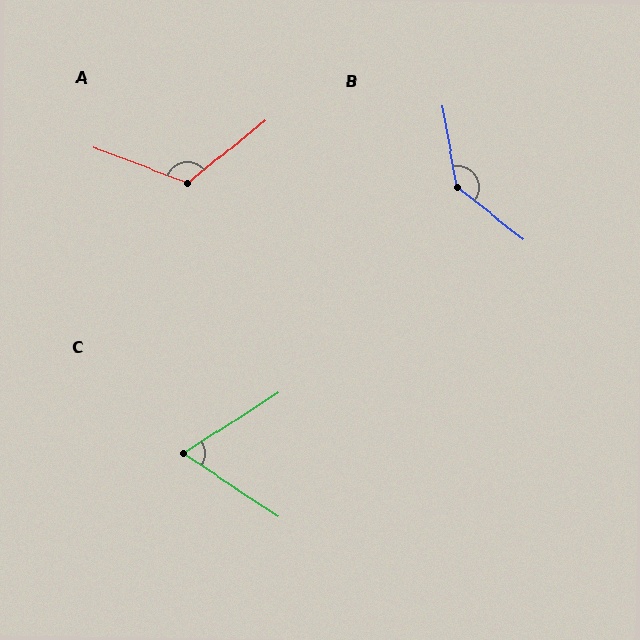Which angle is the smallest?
C, at approximately 66 degrees.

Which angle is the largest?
B, at approximately 138 degrees.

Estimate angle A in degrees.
Approximately 120 degrees.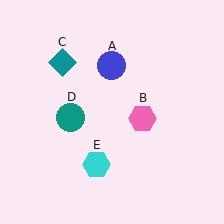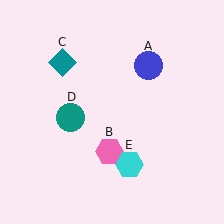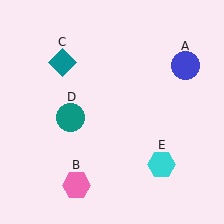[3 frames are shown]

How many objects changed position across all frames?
3 objects changed position: blue circle (object A), pink hexagon (object B), cyan hexagon (object E).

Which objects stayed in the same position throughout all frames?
Teal diamond (object C) and teal circle (object D) remained stationary.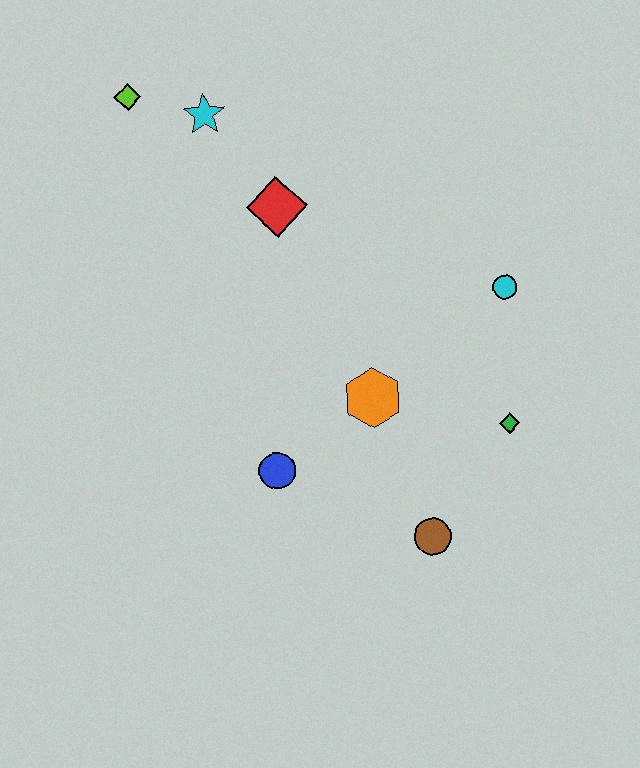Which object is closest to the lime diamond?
The cyan star is closest to the lime diamond.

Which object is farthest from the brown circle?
The lime diamond is farthest from the brown circle.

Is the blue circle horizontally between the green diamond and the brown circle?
No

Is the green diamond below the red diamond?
Yes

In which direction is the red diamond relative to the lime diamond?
The red diamond is to the right of the lime diamond.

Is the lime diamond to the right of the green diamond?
No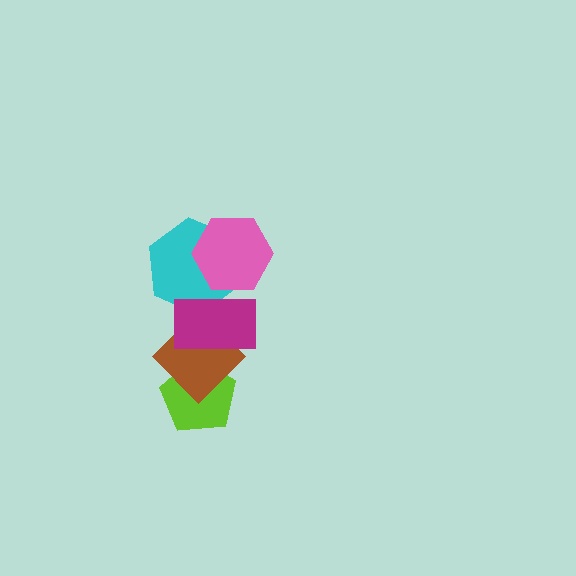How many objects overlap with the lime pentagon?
1 object overlaps with the lime pentagon.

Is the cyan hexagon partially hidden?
Yes, it is partially covered by another shape.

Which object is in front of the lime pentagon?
The brown diamond is in front of the lime pentagon.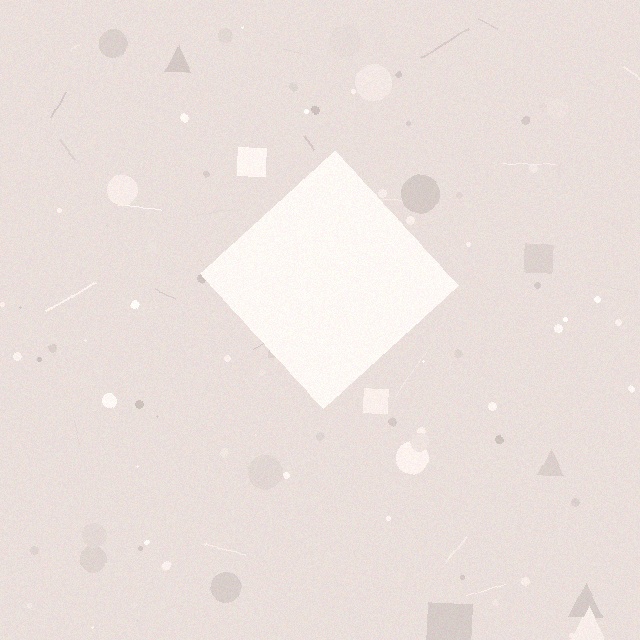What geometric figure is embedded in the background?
A diamond is embedded in the background.